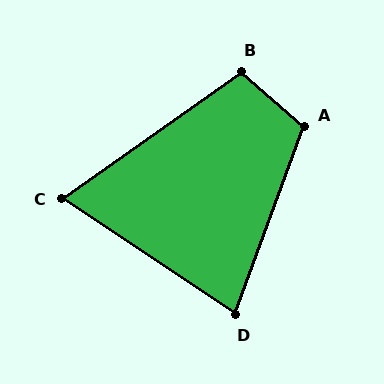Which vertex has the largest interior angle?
A, at approximately 111 degrees.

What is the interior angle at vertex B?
Approximately 104 degrees (obtuse).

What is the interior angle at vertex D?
Approximately 76 degrees (acute).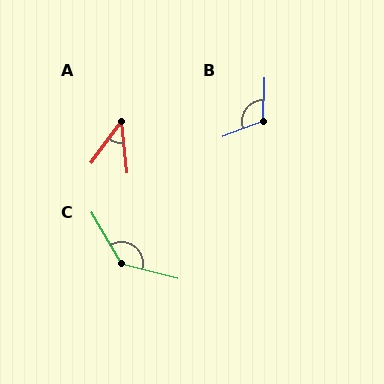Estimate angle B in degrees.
Approximately 114 degrees.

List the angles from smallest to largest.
A (42°), B (114°), C (134°).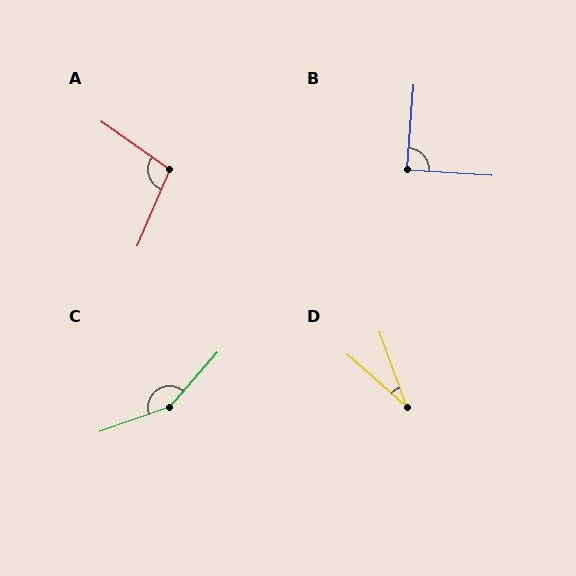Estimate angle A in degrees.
Approximately 102 degrees.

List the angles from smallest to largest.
D (29°), B (89°), A (102°), C (150°).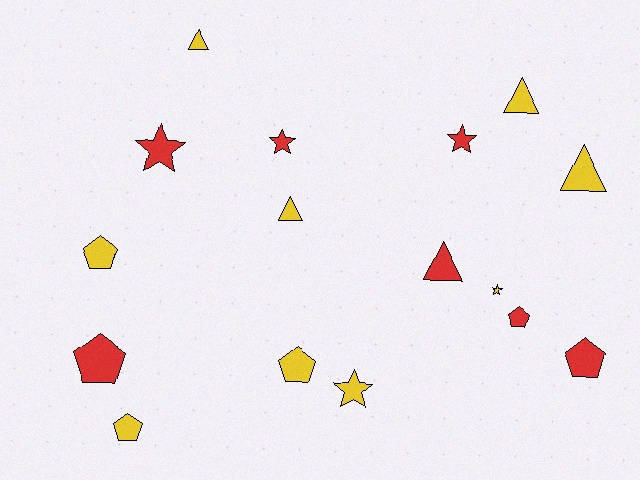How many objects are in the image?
There are 16 objects.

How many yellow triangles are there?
There are 4 yellow triangles.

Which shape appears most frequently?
Pentagon, with 6 objects.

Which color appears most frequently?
Yellow, with 9 objects.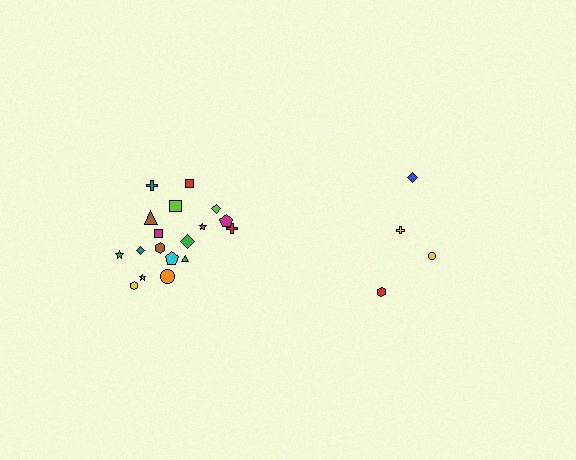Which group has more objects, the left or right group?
The left group.